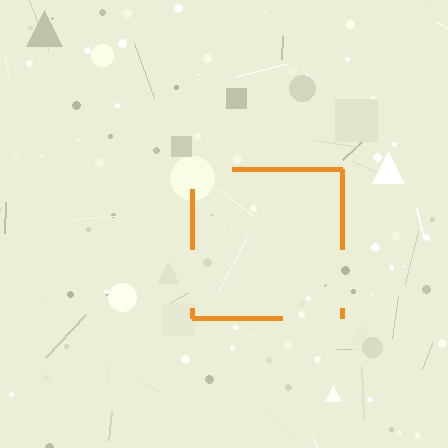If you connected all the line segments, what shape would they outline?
They would outline a square.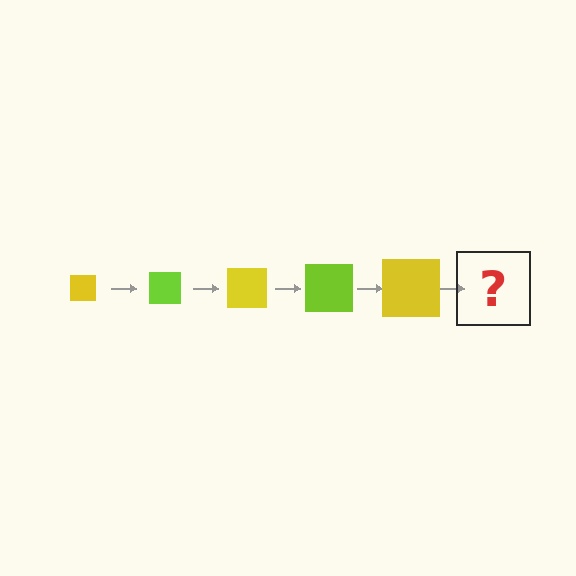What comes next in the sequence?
The next element should be a lime square, larger than the previous one.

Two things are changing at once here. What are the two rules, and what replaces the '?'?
The two rules are that the square grows larger each step and the color cycles through yellow and lime. The '?' should be a lime square, larger than the previous one.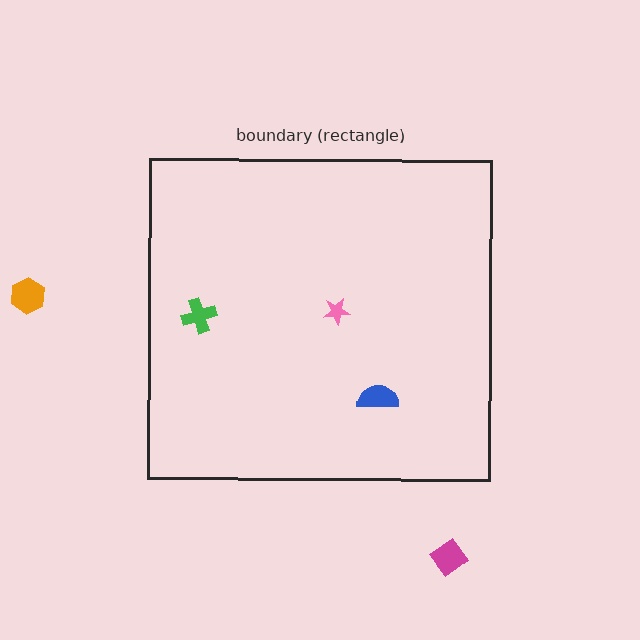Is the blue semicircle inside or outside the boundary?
Inside.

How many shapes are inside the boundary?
3 inside, 2 outside.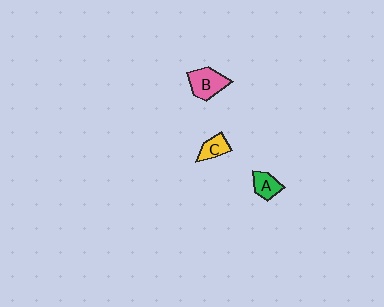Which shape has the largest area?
Shape B (pink).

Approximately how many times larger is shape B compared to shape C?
Approximately 1.7 times.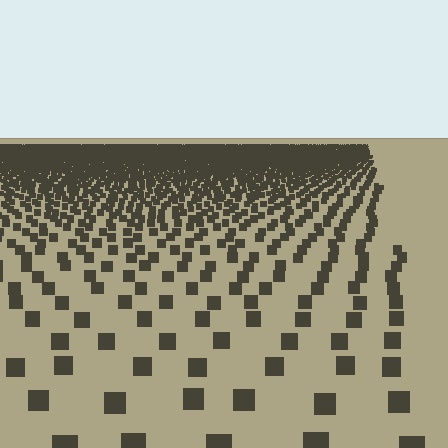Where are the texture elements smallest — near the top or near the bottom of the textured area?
Near the top.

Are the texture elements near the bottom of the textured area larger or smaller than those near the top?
Larger. Near the bottom, elements are closer to the viewer and appear at a bigger on-screen size.